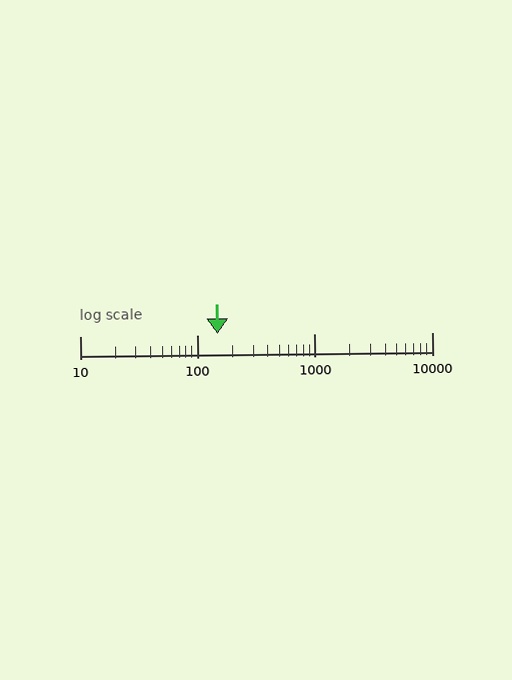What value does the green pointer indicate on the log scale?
The pointer indicates approximately 150.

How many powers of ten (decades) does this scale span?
The scale spans 3 decades, from 10 to 10000.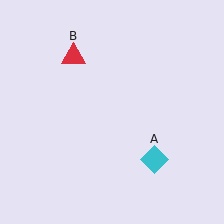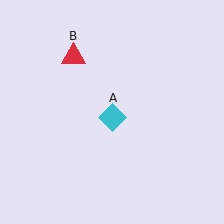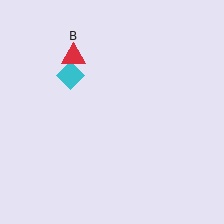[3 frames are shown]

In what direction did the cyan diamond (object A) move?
The cyan diamond (object A) moved up and to the left.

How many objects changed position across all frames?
1 object changed position: cyan diamond (object A).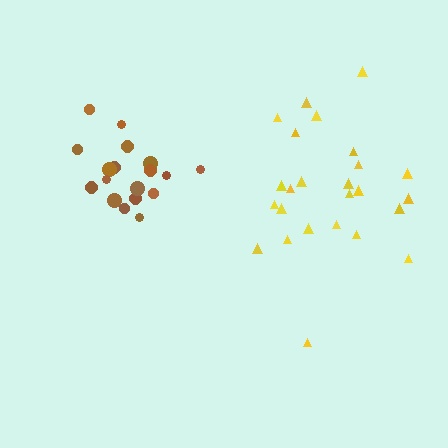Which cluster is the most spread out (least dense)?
Yellow.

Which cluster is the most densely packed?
Brown.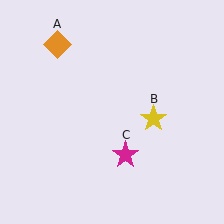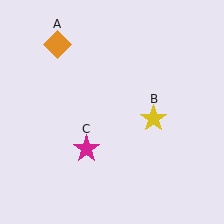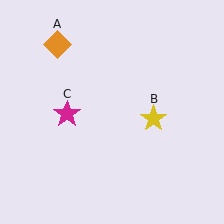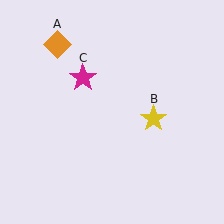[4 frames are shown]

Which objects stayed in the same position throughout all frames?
Orange diamond (object A) and yellow star (object B) remained stationary.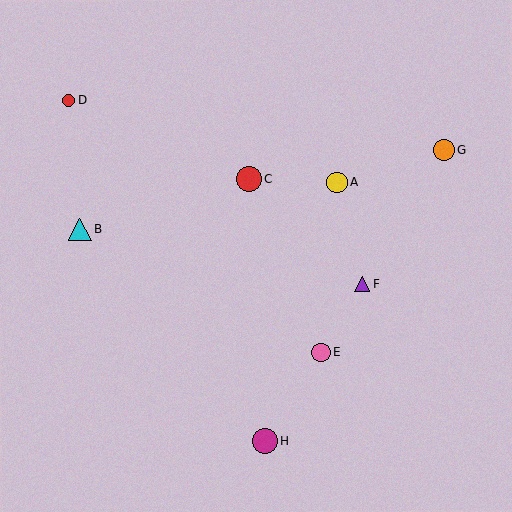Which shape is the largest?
The red circle (labeled C) is the largest.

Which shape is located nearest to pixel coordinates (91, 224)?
The cyan triangle (labeled B) at (80, 229) is nearest to that location.